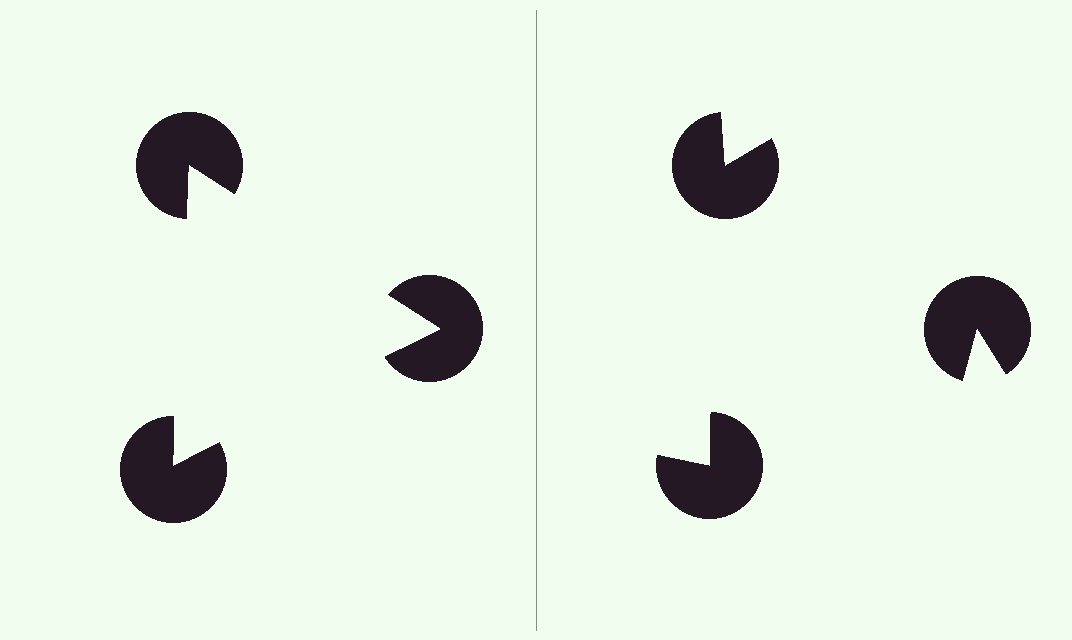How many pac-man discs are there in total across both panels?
6 — 3 on each side.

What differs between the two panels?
The pac-man discs are positioned identically on both sides; only the wedge orientations differ. On the left they align to a triangle; on the right they are misaligned.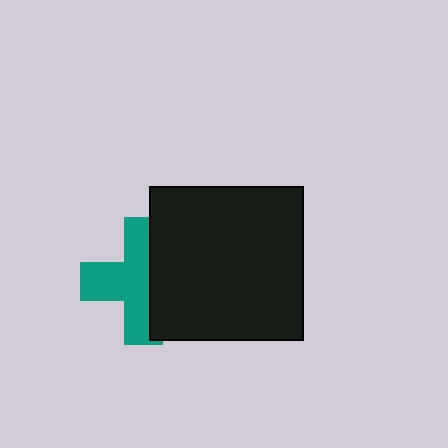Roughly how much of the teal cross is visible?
About half of it is visible (roughly 60%).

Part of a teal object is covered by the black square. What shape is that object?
It is a cross.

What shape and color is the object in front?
The object in front is a black square.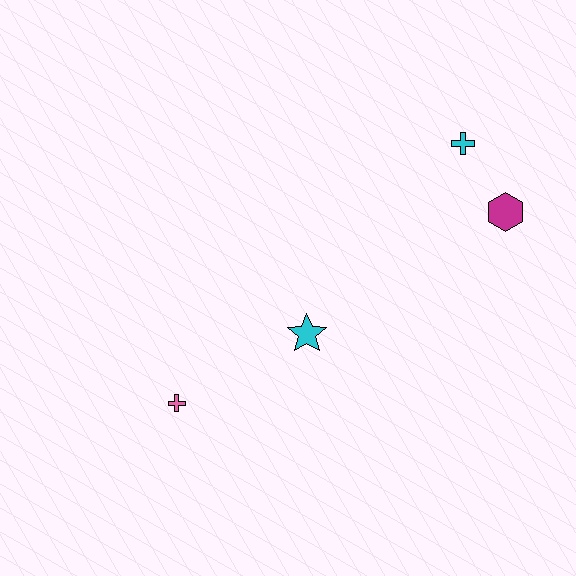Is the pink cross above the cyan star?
No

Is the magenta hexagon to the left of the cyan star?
No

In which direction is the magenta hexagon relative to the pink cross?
The magenta hexagon is to the right of the pink cross.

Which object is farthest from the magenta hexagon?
The pink cross is farthest from the magenta hexagon.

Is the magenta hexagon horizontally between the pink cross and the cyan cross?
No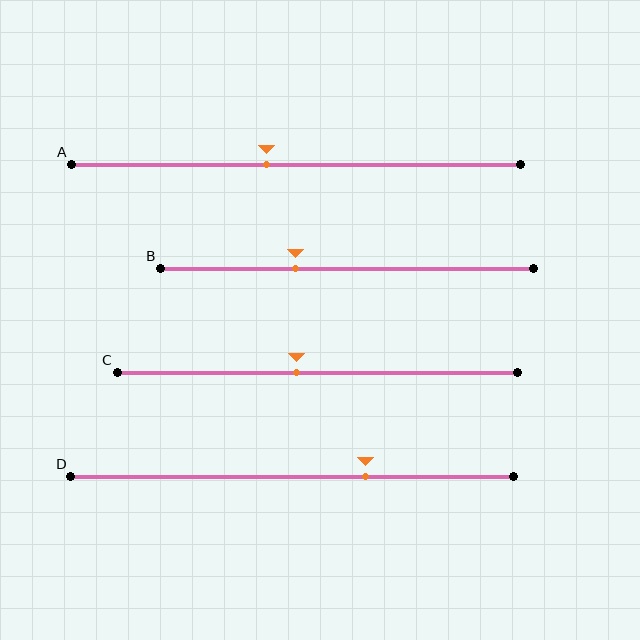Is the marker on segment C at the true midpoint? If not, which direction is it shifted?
No, the marker on segment C is shifted to the left by about 5% of the segment length.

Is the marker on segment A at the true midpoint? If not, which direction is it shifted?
No, the marker on segment A is shifted to the left by about 7% of the segment length.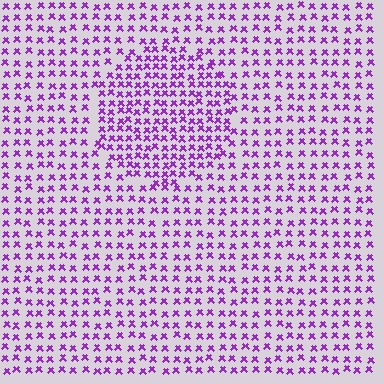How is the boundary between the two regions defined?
The boundary is defined by a change in element density (approximately 1.6x ratio). All elements are the same color, size, and shape.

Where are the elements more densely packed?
The elements are more densely packed inside the circle boundary.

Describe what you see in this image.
The image contains small purple elements arranged at two different densities. A circle-shaped region is visible where the elements are more densely packed than the surrounding area.